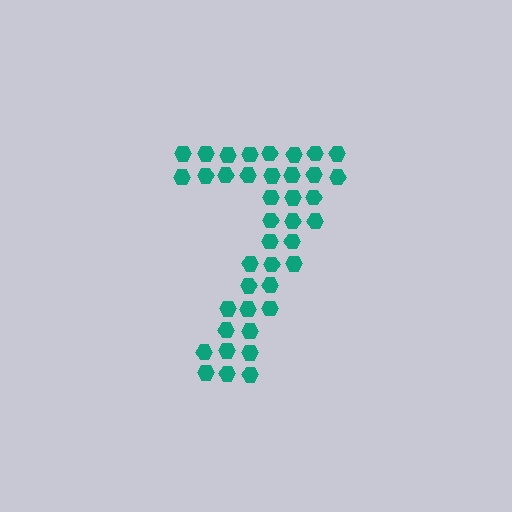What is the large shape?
The large shape is the digit 7.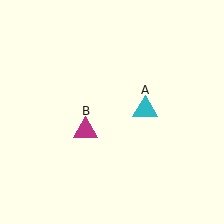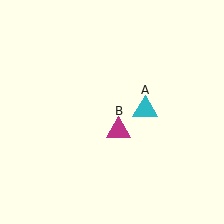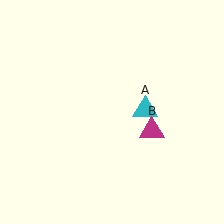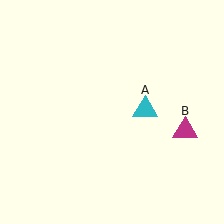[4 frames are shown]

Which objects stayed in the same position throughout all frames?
Cyan triangle (object A) remained stationary.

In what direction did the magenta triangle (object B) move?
The magenta triangle (object B) moved right.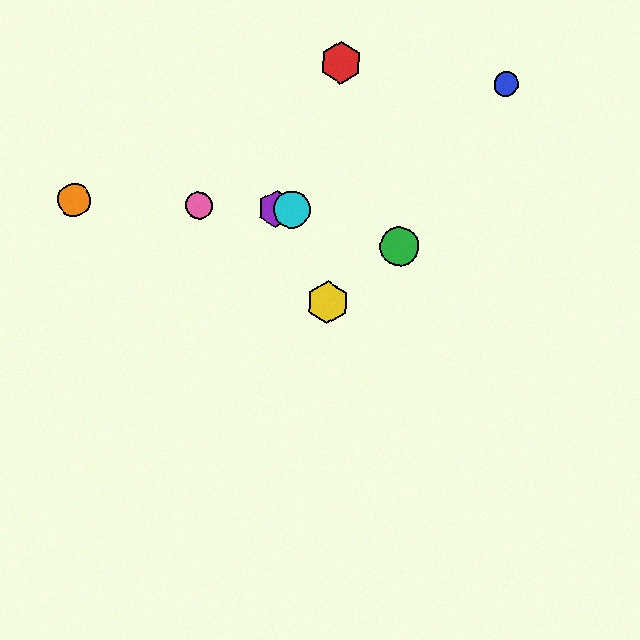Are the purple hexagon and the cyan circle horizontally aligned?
Yes, both are at y≈209.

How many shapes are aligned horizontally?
4 shapes (the purple hexagon, the orange circle, the cyan circle, the pink circle) are aligned horizontally.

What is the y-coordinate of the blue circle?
The blue circle is at y≈84.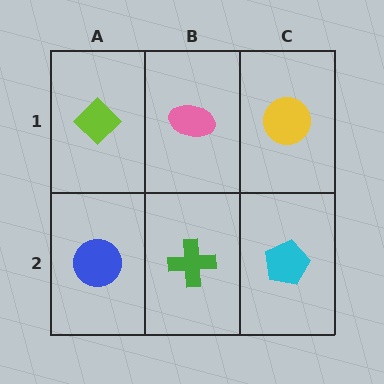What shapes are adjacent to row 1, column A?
A blue circle (row 2, column A), a pink ellipse (row 1, column B).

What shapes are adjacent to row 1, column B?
A green cross (row 2, column B), a lime diamond (row 1, column A), a yellow circle (row 1, column C).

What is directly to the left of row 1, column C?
A pink ellipse.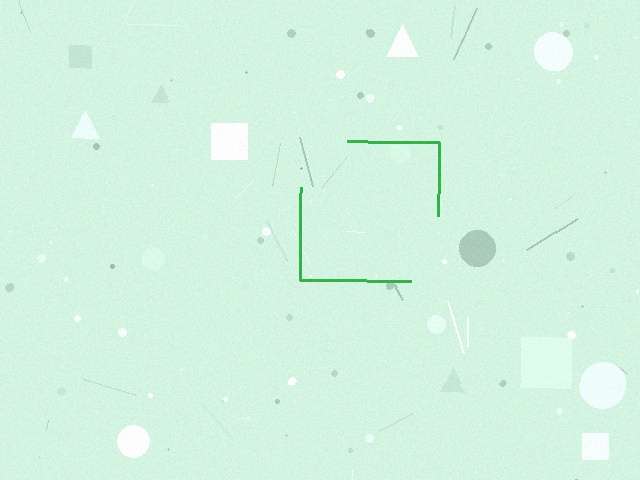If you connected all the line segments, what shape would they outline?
They would outline a square.